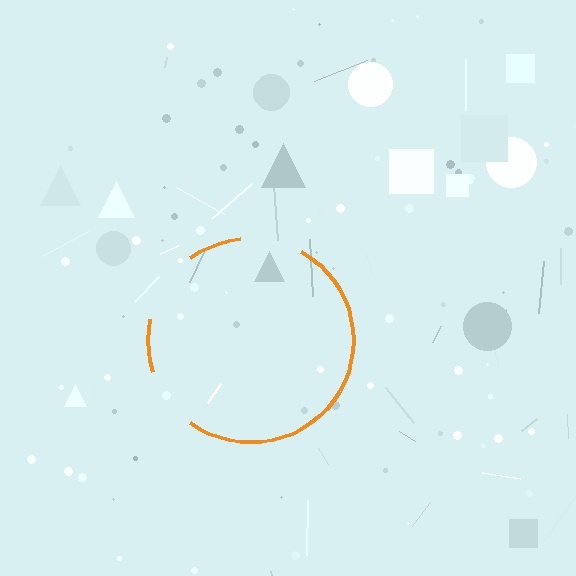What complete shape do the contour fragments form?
The contour fragments form a circle.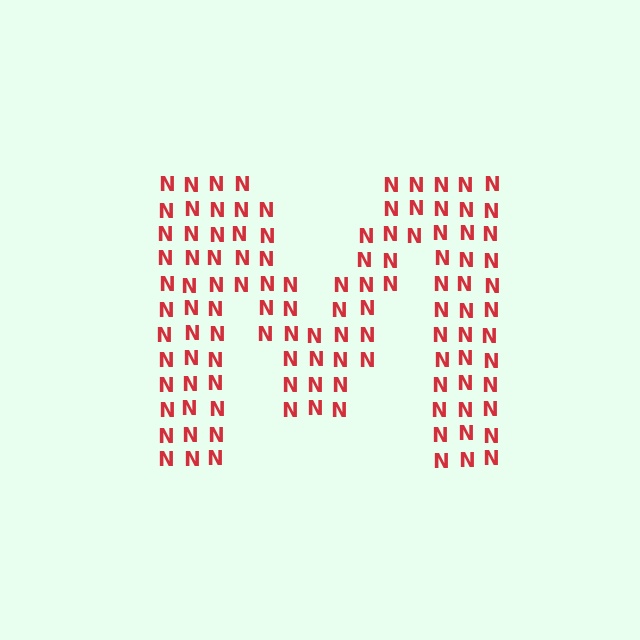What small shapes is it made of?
It is made of small letter N's.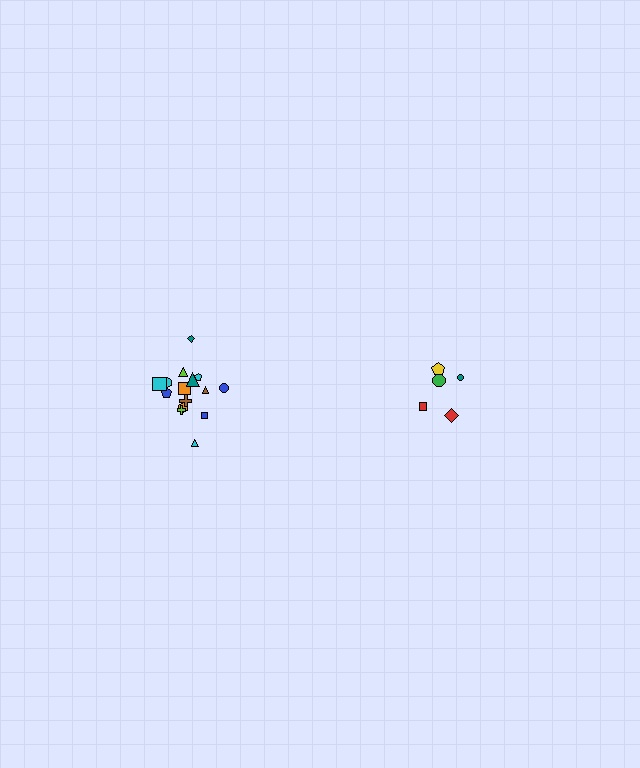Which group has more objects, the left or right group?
The left group.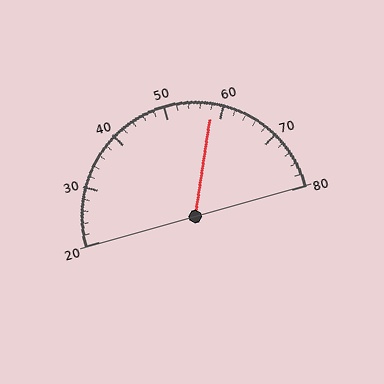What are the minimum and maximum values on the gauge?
The gauge ranges from 20 to 80.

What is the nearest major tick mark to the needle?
The nearest major tick mark is 60.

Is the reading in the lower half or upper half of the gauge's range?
The reading is in the upper half of the range (20 to 80).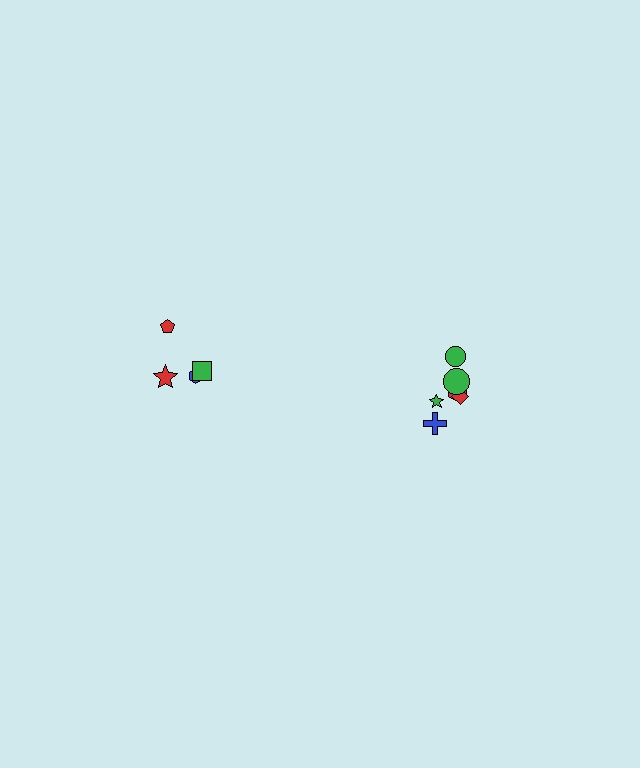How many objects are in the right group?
There are 6 objects.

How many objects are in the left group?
There are 4 objects.